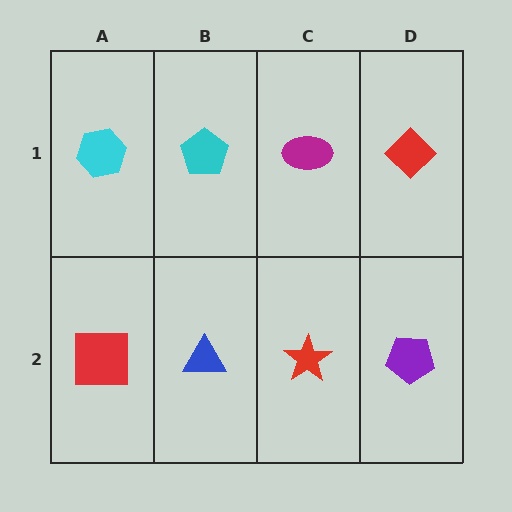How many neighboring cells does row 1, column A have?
2.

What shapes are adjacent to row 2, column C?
A magenta ellipse (row 1, column C), a blue triangle (row 2, column B), a purple pentagon (row 2, column D).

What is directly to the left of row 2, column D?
A red star.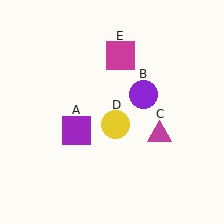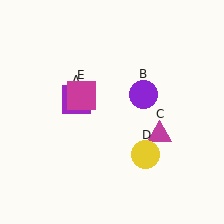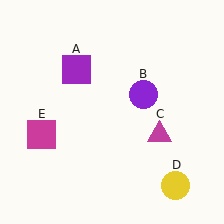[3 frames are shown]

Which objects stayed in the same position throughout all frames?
Purple circle (object B) and magenta triangle (object C) remained stationary.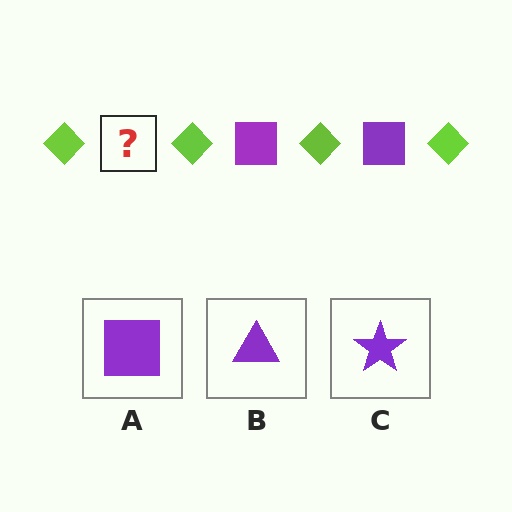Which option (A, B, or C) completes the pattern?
A.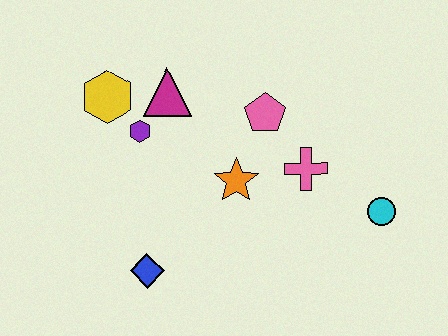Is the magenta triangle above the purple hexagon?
Yes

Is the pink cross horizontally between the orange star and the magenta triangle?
No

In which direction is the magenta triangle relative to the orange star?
The magenta triangle is above the orange star.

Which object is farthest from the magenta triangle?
The cyan circle is farthest from the magenta triangle.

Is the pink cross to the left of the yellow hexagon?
No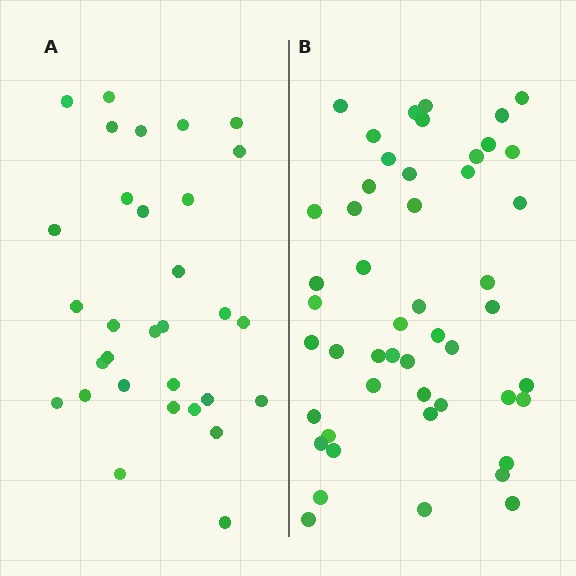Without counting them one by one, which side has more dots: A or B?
Region B (the right region) has more dots.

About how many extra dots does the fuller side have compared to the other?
Region B has approximately 20 more dots than region A.